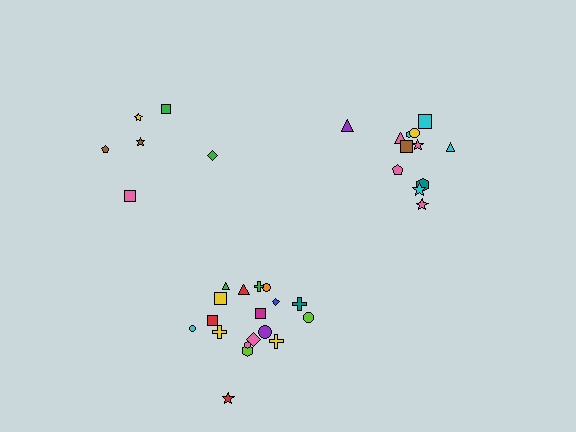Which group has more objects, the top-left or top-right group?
The top-right group.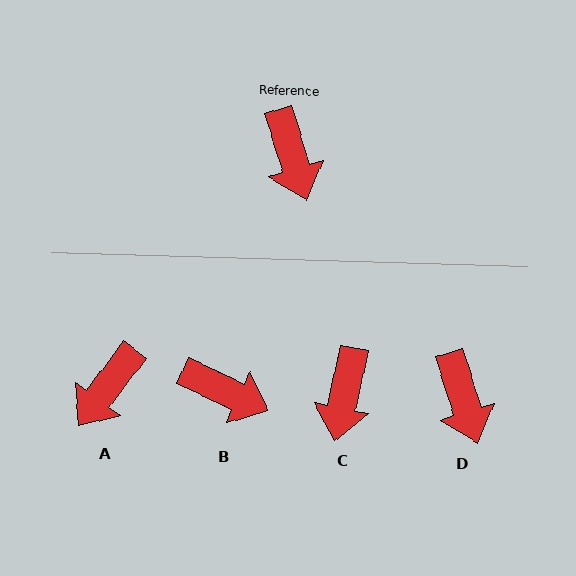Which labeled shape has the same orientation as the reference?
D.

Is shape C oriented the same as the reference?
No, it is off by about 29 degrees.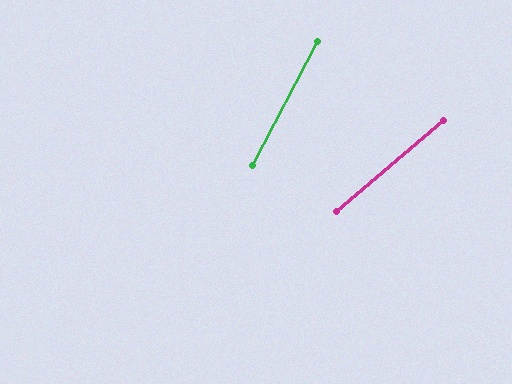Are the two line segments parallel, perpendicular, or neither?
Neither parallel nor perpendicular — they differ by about 22°.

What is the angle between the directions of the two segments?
Approximately 22 degrees.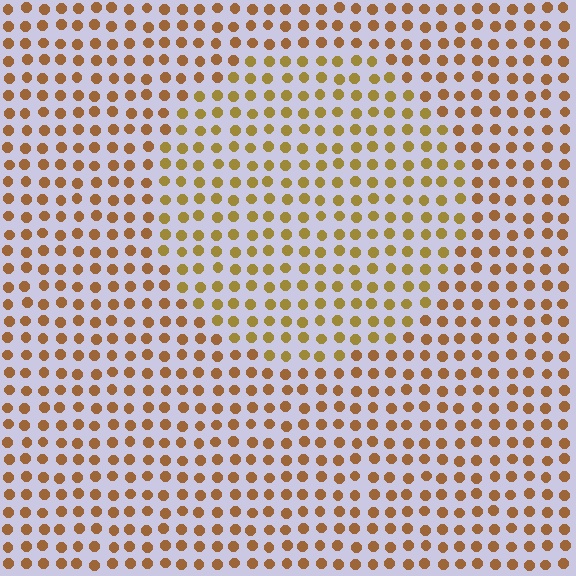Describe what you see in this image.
The image is filled with small brown elements in a uniform arrangement. A circle-shaped region is visible where the elements are tinted to a slightly different hue, forming a subtle color boundary.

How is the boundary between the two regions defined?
The boundary is defined purely by a slight shift in hue (about 22 degrees). Spacing, size, and orientation are identical on both sides.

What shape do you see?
I see a circle.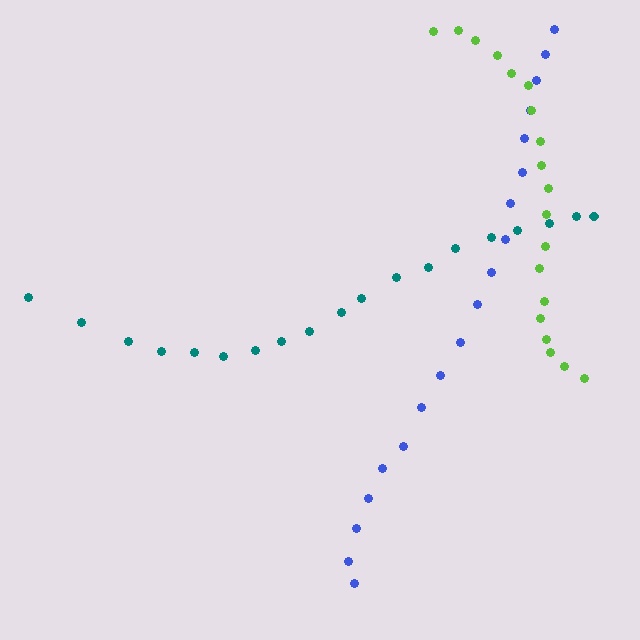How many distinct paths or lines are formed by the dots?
There are 3 distinct paths.